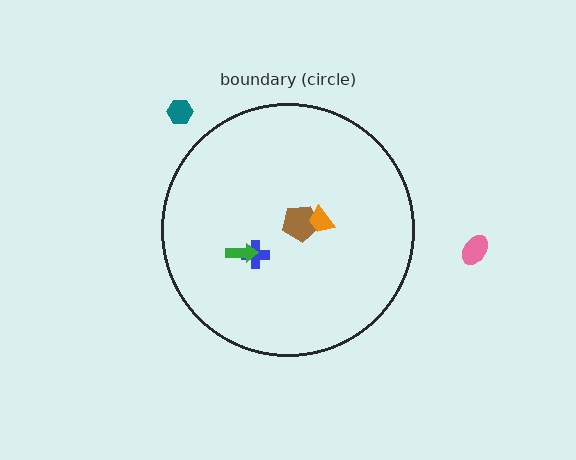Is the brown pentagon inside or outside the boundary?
Inside.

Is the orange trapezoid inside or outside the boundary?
Inside.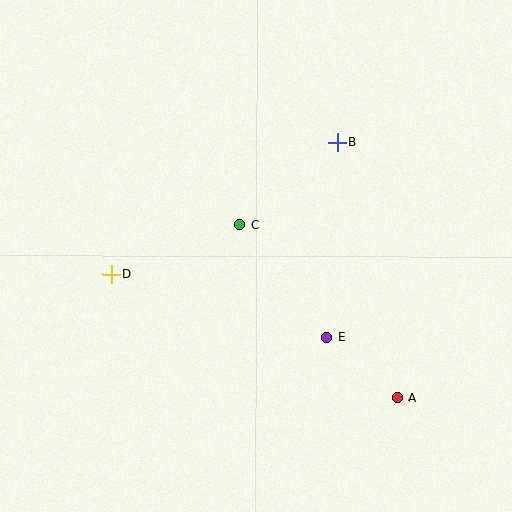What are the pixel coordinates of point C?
Point C is at (240, 225).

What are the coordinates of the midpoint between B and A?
The midpoint between B and A is at (367, 270).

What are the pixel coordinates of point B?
Point B is at (337, 143).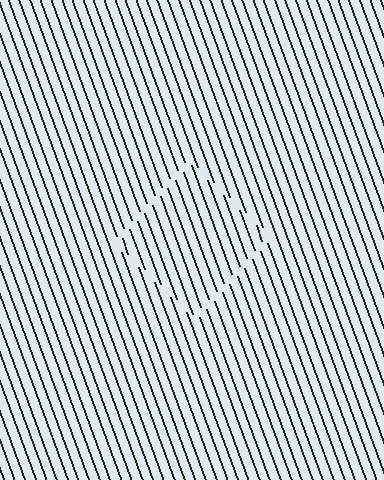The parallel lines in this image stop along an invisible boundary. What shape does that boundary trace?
An illusory square. The interior of the shape contains the same grating, shifted by half a period — the contour is defined by the phase discontinuity where line-ends from the inner and outer gratings abut.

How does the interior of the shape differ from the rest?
The interior of the shape contains the same grating, shifted by half a period — the contour is defined by the phase discontinuity where line-ends from the inner and outer gratings abut.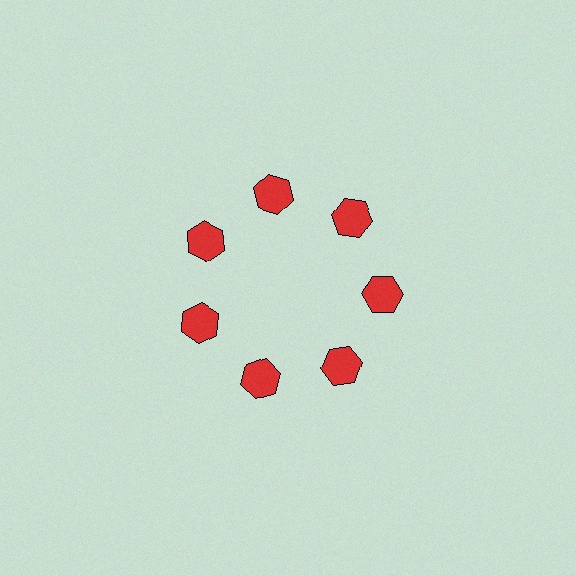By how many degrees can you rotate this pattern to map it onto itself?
The pattern maps onto itself every 51 degrees of rotation.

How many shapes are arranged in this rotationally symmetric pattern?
There are 7 shapes, arranged in 7 groups of 1.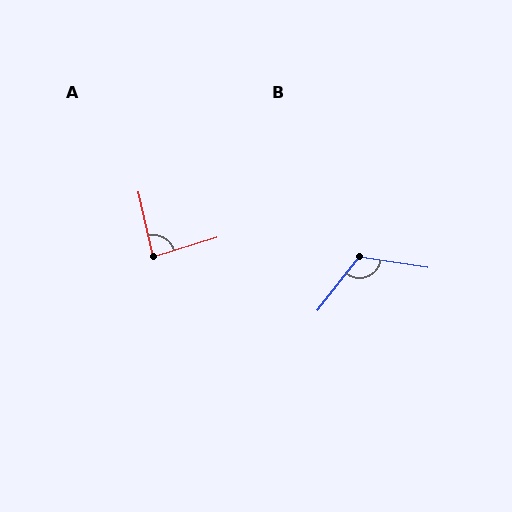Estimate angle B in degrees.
Approximately 119 degrees.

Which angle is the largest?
B, at approximately 119 degrees.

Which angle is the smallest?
A, at approximately 86 degrees.